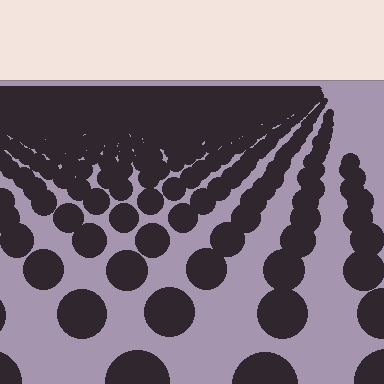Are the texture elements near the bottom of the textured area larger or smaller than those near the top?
Larger. Near the bottom, elements are closer to the viewer and appear at a bigger on-screen size.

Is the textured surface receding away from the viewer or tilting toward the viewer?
The surface is receding away from the viewer. Texture elements get smaller and denser toward the top.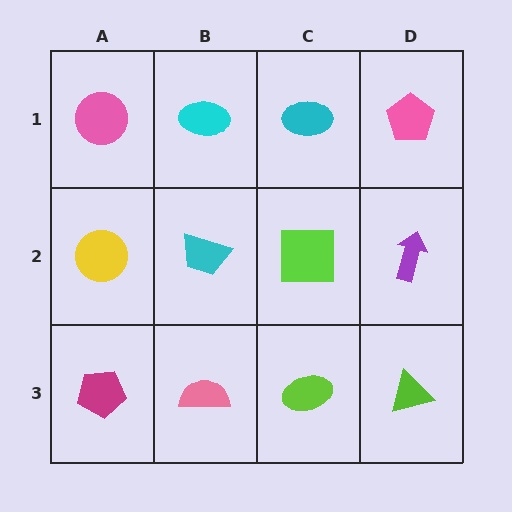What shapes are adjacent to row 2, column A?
A pink circle (row 1, column A), a magenta pentagon (row 3, column A), a cyan trapezoid (row 2, column B).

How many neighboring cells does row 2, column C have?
4.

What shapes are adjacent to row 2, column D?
A pink pentagon (row 1, column D), a lime triangle (row 3, column D), a lime square (row 2, column C).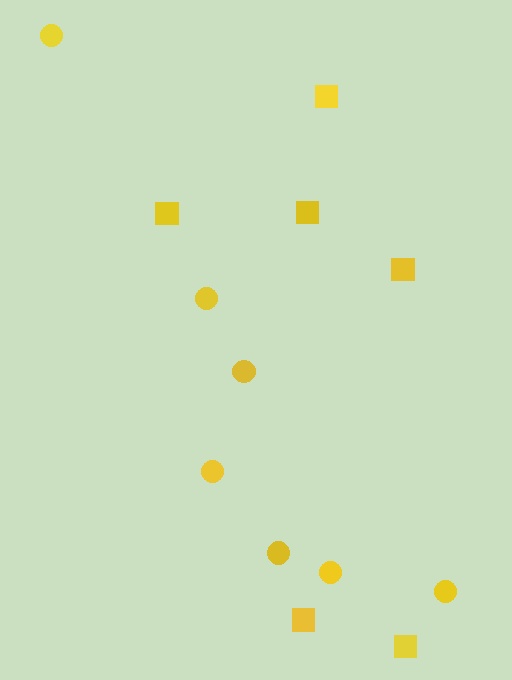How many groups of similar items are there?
There are 2 groups: one group of circles (7) and one group of squares (6).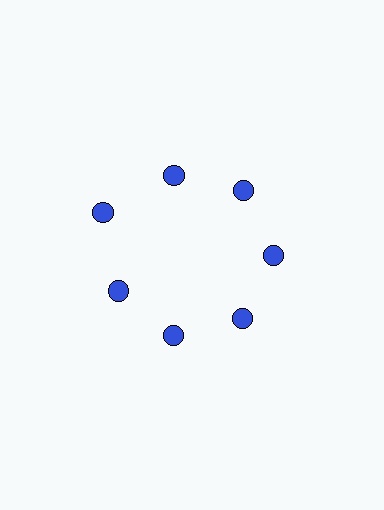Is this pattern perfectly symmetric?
No. The 7 blue circles are arranged in a ring, but one element near the 10 o'clock position is pushed outward from the center, breaking the 7-fold rotational symmetry.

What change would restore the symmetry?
The symmetry would be restored by moving it inward, back onto the ring so that all 7 circles sit at equal angles and equal distance from the center.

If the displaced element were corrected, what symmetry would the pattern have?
It would have 7-fold rotational symmetry — the pattern would map onto itself every 51 degrees.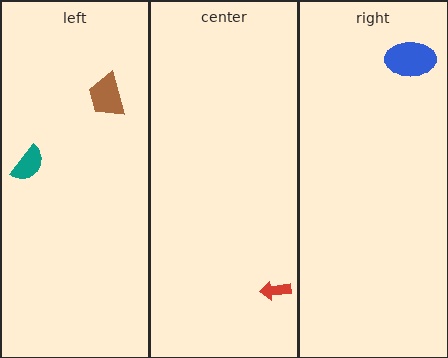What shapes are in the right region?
The blue ellipse.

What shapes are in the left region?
The teal semicircle, the brown trapezoid.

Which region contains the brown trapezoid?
The left region.